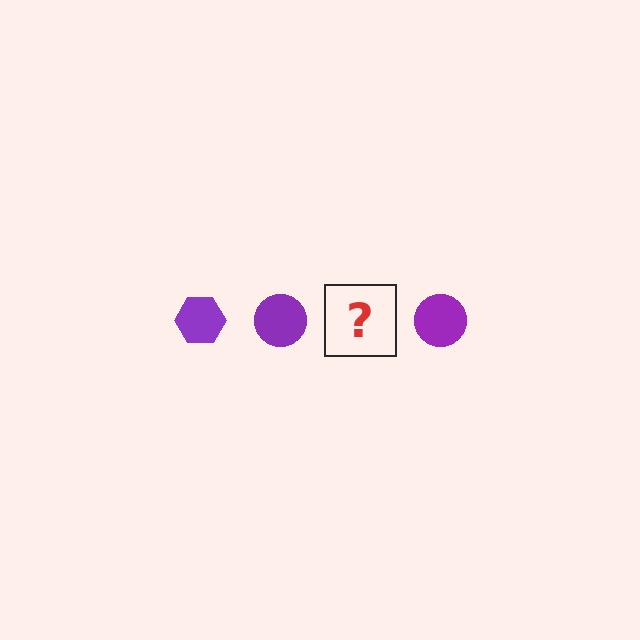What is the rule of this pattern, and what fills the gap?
The rule is that the pattern cycles through hexagon, circle shapes in purple. The gap should be filled with a purple hexagon.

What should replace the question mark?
The question mark should be replaced with a purple hexagon.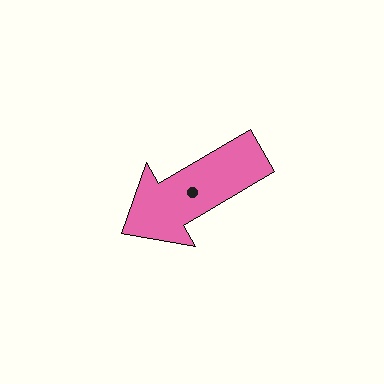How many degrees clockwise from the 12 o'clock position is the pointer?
Approximately 240 degrees.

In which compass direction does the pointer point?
Southwest.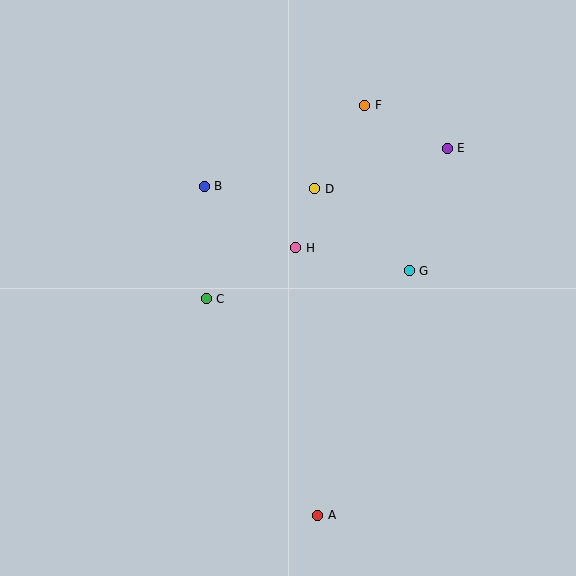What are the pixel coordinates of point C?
Point C is at (206, 299).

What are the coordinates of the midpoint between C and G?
The midpoint between C and G is at (308, 285).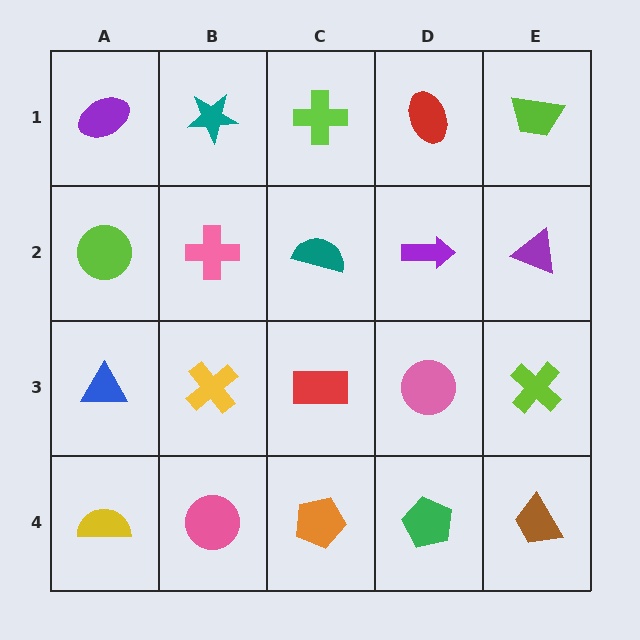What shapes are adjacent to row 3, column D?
A purple arrow (row 2, column D), a green pentagon (row 4, column D), a red rectangle (row 3, column C), a lime cross (row 3, column E).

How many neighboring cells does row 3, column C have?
4.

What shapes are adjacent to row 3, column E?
A purple triangle (row 2, column E), a brown trapezoid (row 4, column E), a pink circle (row 3, column D).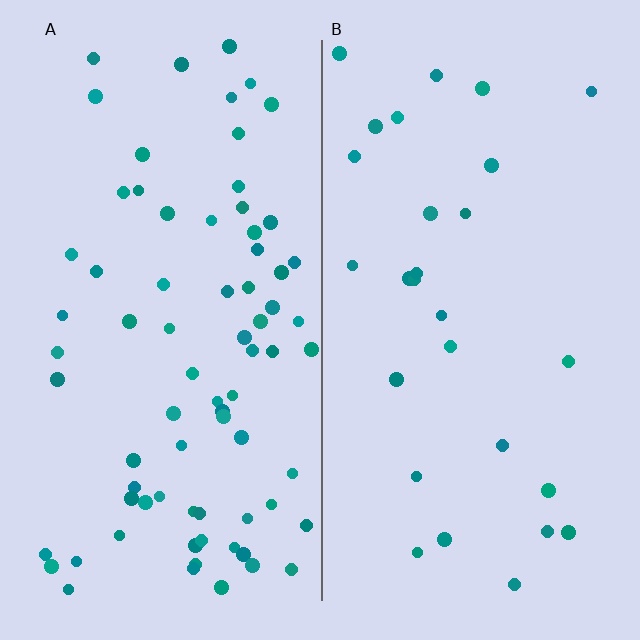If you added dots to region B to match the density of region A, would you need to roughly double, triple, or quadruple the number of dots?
Approximately triple.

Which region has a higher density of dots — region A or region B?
A (the left).